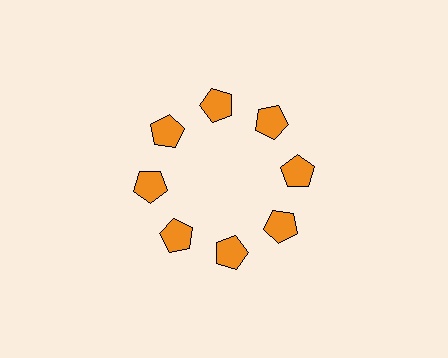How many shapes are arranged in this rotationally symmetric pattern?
There are 8 shapes, arranged in 8 groups of 1.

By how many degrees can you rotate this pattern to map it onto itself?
The pattern maps onto itself every 45 degrees of rotation.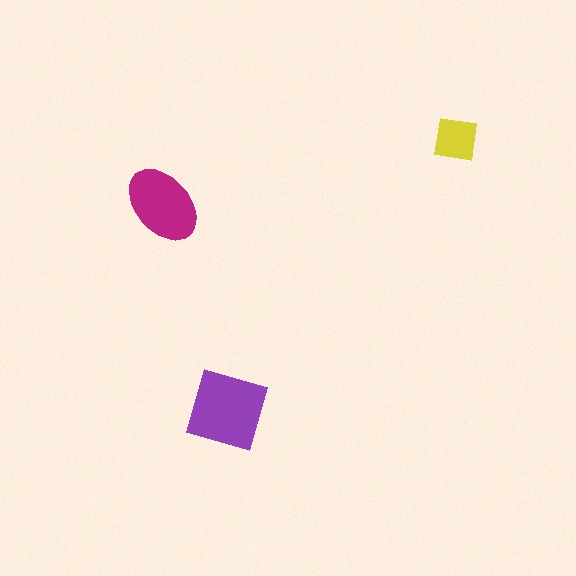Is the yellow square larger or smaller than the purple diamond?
Smaller.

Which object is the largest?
The purple diamond.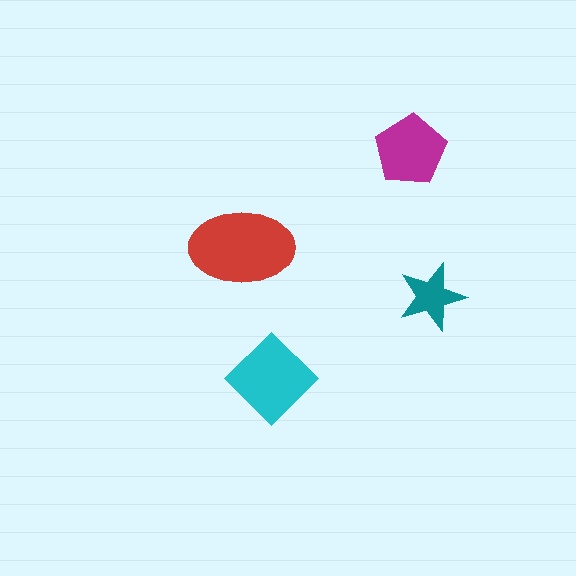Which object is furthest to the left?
The red ellipse is leftmost.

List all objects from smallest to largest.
The teal star, the magenta pentagon, the cyan diamond, the red ellipse.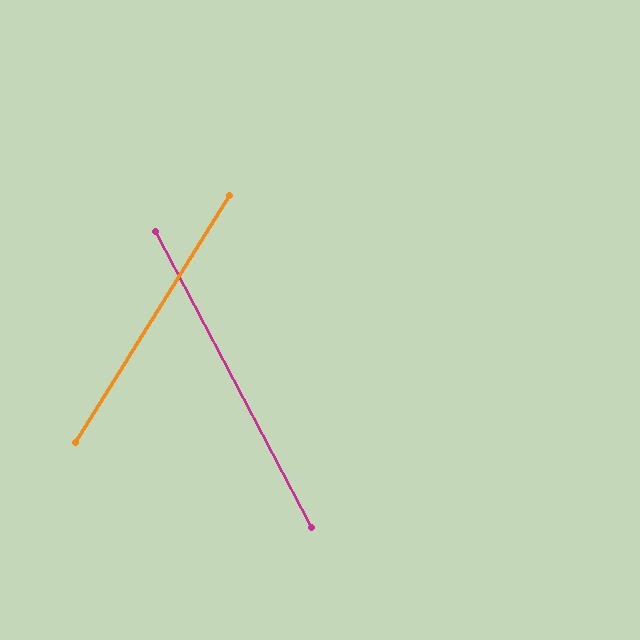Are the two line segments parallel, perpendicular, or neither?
Neither parallel nor perpendicular — they differ by about 60°.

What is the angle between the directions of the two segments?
Approximately 60 degrees.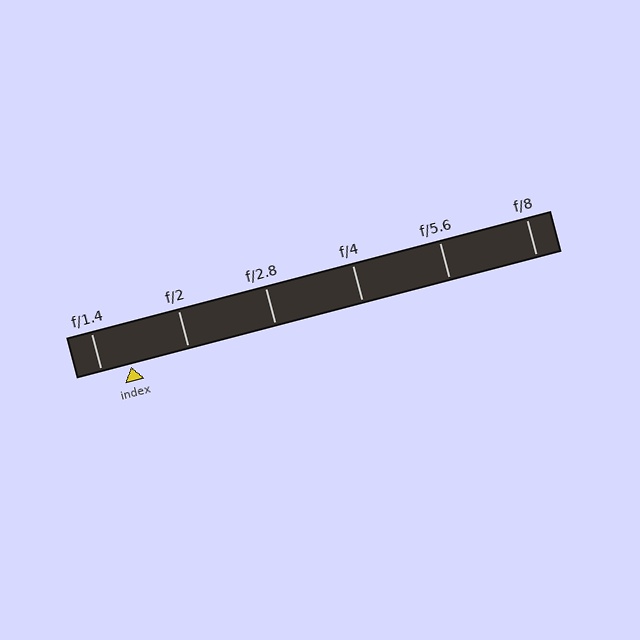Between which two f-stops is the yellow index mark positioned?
The index mark is between f/1.4 and f/2.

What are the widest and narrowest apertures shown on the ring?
The widest aperture shown is f/1.4 and the narrowest is f/8.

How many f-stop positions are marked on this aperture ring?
There are 6 f-stop positions marked.